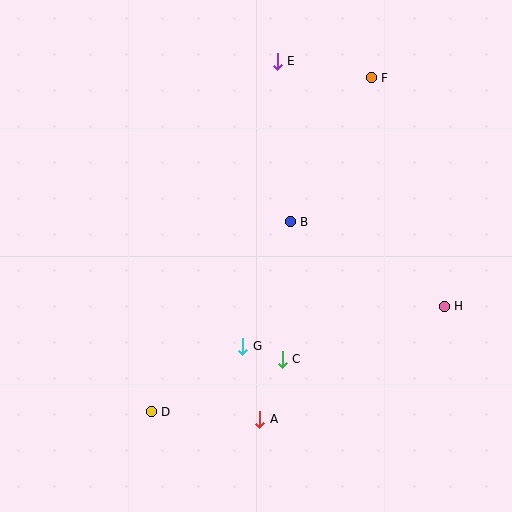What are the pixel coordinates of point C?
Point C is at (282, 359).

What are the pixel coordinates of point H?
Point H is at (444, 306).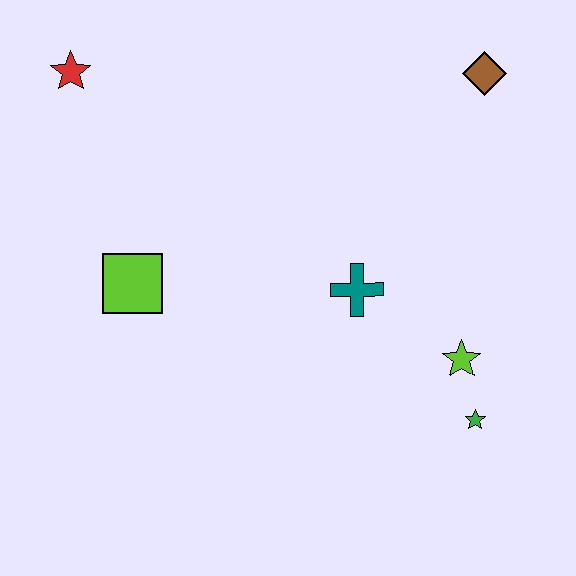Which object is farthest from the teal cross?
The red star is farthest from the teal cross.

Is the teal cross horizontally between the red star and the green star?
Yes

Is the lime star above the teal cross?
No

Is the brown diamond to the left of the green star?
No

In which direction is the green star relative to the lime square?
The green star is to the right of the lime square.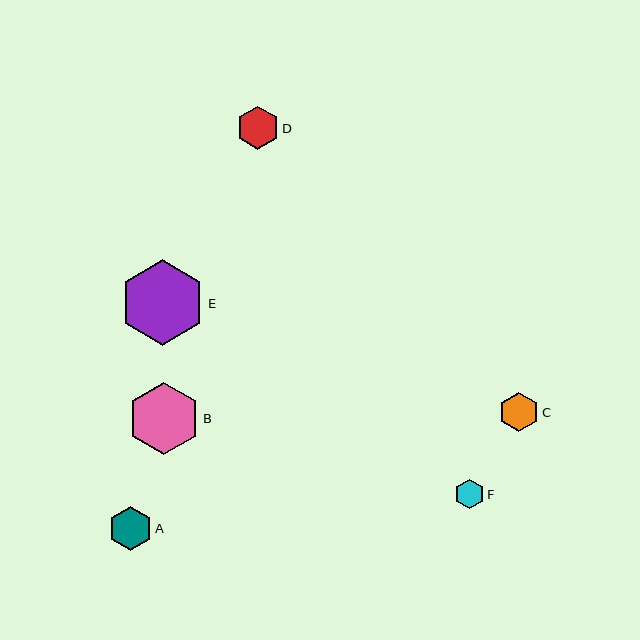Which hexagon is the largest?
Hexagon E is the largest with a size of approximately 85 pixels.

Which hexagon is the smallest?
Hexagon F is the smallest with a size of approximately 29 pixels.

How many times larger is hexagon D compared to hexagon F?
Hexagon D is approximately 1.5 times the size of hexagon F.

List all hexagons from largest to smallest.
From largest to smallest: E, B, A, D, C, F.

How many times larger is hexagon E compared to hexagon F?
Hexagon E is approximately 2.9 times the size of hexagon F.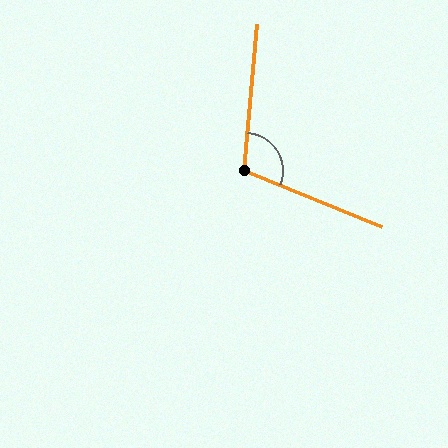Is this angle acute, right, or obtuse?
It is obtuse.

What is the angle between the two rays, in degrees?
Approximately 107 degrees.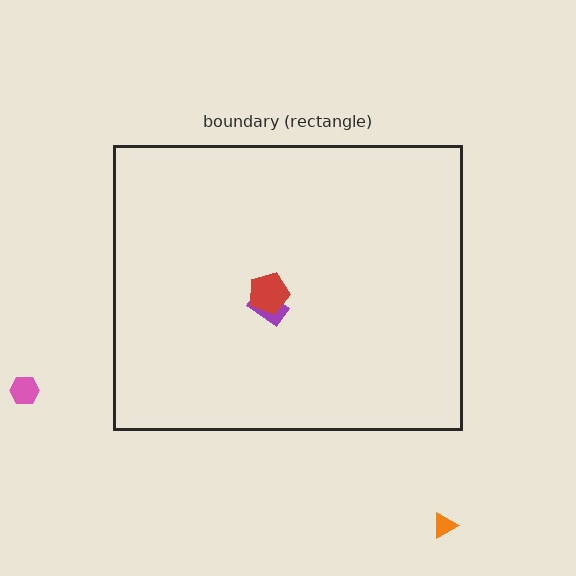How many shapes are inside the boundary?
2 inside, 2 outside.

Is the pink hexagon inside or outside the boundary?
Outside.